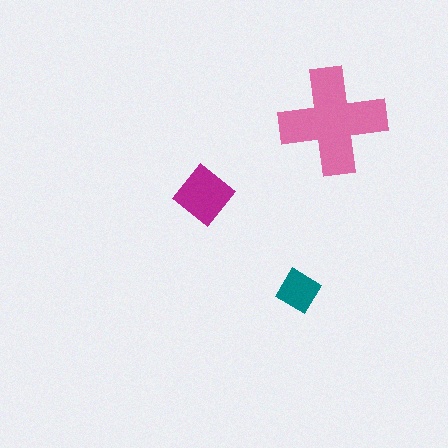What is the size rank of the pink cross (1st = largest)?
1st.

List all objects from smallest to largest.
The teal diamond, the magenta diamond, the pink cross.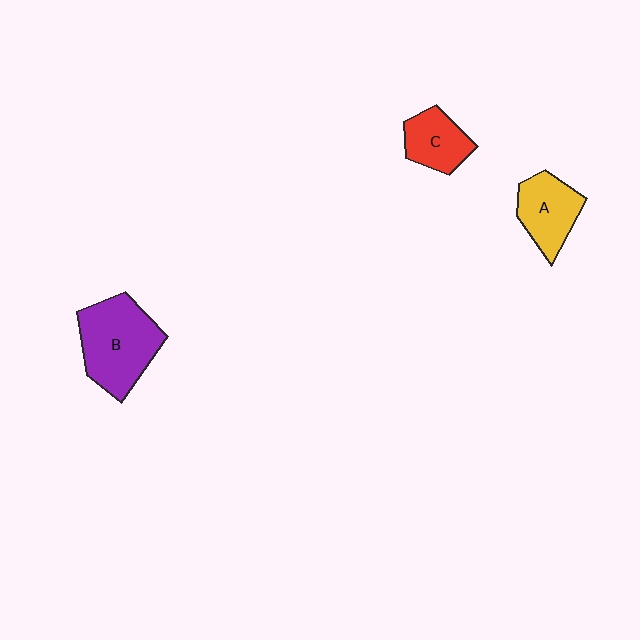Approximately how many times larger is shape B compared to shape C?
Approximately 1.9 times.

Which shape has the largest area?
Shape B (purple).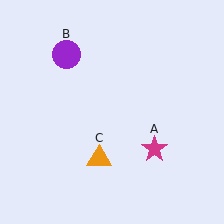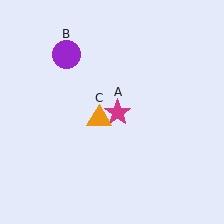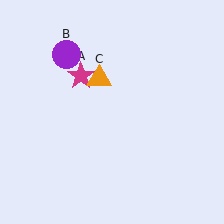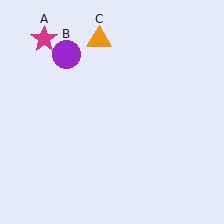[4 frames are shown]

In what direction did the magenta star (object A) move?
The magenta star (object A) moved up and to the left.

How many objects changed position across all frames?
2 objects changed position: magenta star (object A), orange triangle (object C).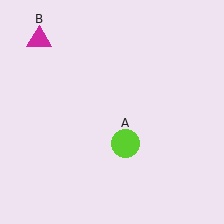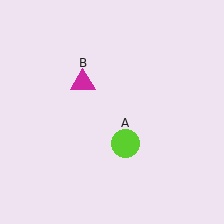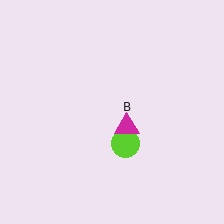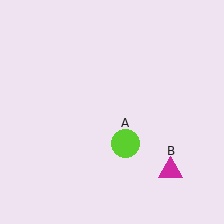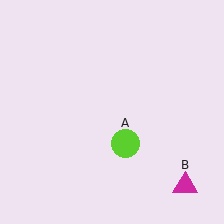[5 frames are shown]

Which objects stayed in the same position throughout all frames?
Lime circle (object A) remained stationary.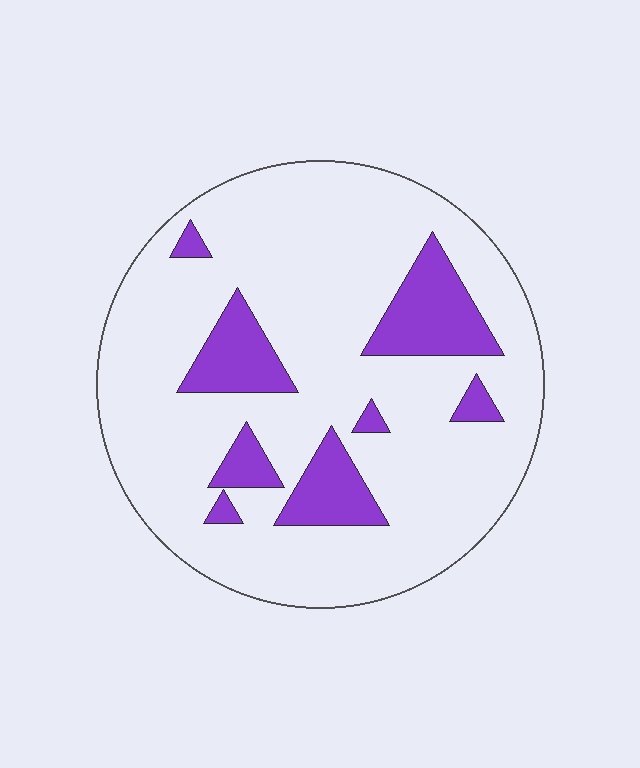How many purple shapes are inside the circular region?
8.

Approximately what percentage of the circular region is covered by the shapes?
Approximately 20%.